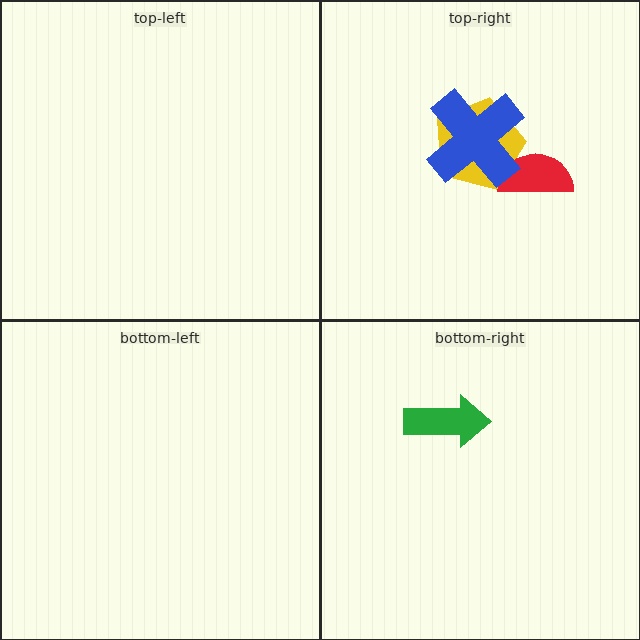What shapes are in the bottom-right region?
The green arrow.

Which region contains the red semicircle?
The top-right region.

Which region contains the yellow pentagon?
The top-right region.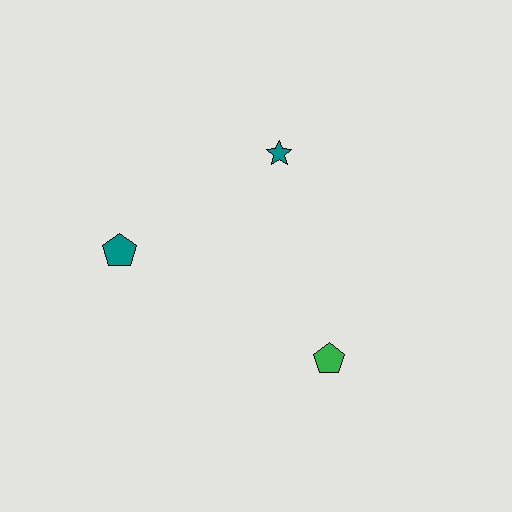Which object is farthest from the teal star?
The green pentagon is farthest from the teal star.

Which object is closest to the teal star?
The teal pentagon is closest to the teal star.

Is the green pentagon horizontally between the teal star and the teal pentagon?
No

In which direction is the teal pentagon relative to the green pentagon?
The teal pentagon is to the left of the green pentagon.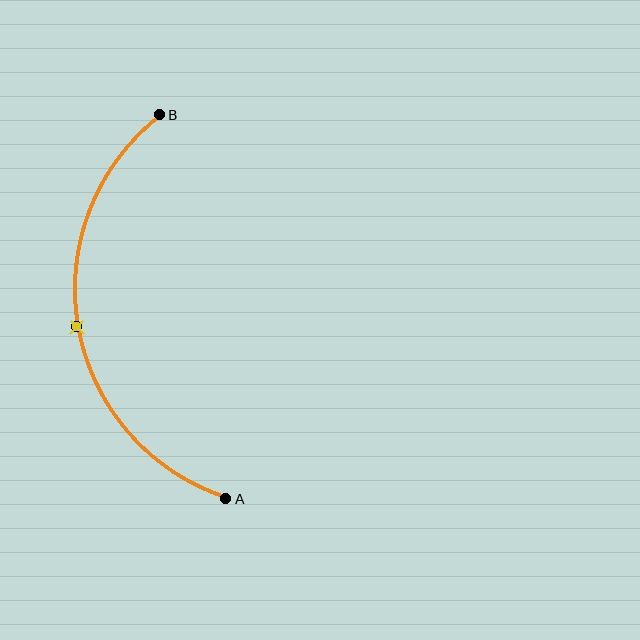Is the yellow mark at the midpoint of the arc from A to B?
Yes. The yellow mark lies on the arc at equal arc-length from both A and B — it is the arc midpoint.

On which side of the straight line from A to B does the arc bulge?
The arc bulges to the left of the straight line connecting A and B.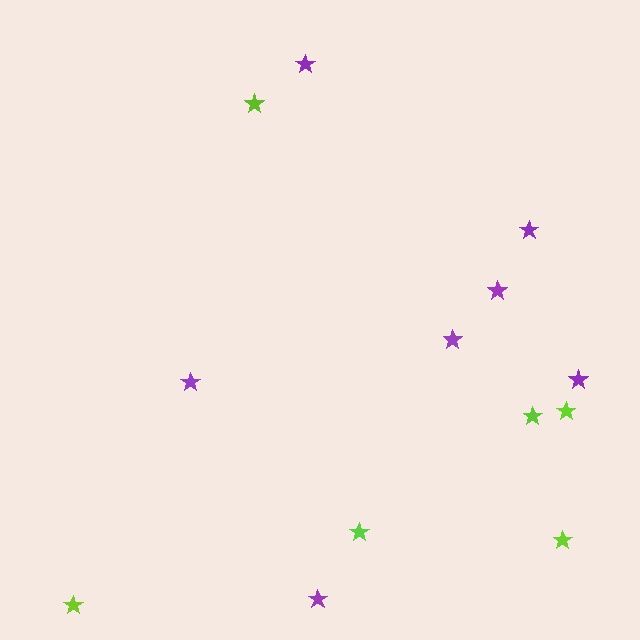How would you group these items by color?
There are 2 groups: one group of purple stars (7) and one group of lime stars (6).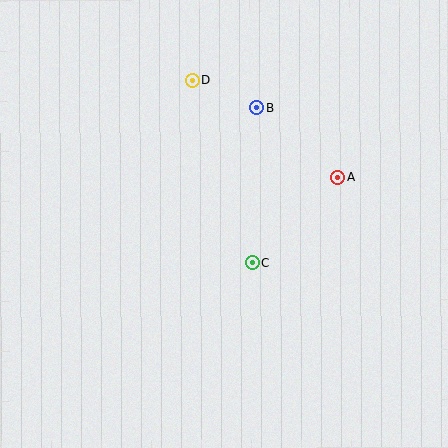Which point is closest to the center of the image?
Point C at (252, 263) is closest to the center.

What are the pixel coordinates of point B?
Point B is at (257, 107).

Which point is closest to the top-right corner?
Point A is closest to the top-right corner.